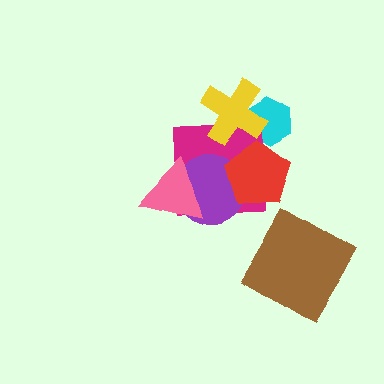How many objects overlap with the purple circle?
3 objects overlap with the purple circle.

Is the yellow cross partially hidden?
No, no other shape covers it.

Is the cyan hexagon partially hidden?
Yes, it is partially covered by another shape.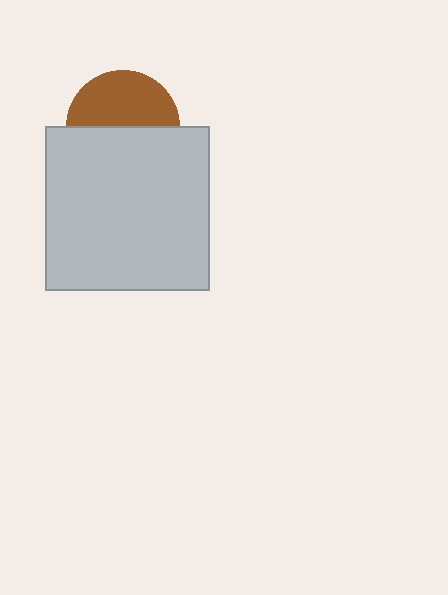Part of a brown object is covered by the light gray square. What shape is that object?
It is a circle.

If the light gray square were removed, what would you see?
You would see the complete brown circle.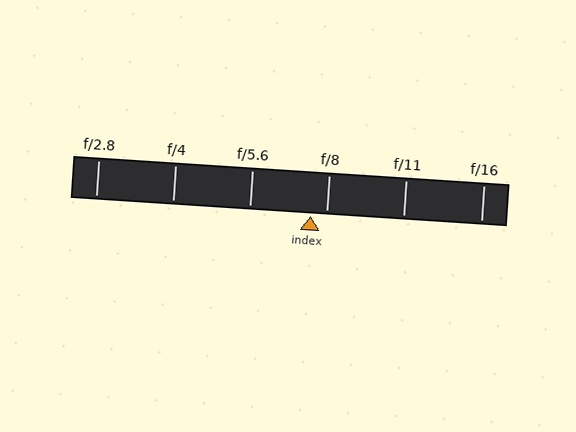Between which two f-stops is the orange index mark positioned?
The index mark is between f/5.6 and f/8.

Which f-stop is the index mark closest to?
The index mark is closest to f/8.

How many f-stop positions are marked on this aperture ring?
There are 6 f-stop positions marked.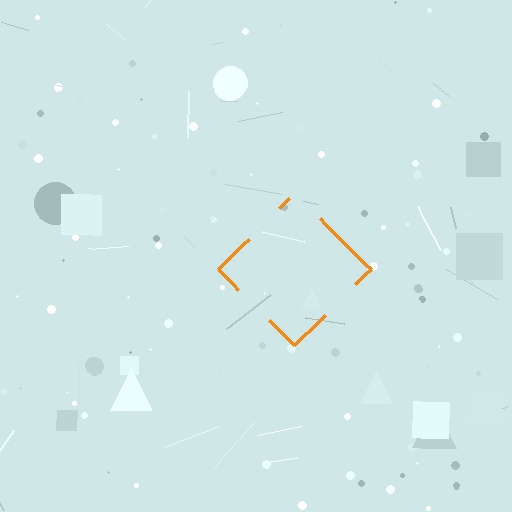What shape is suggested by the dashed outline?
The dashed outline suggests a diamond.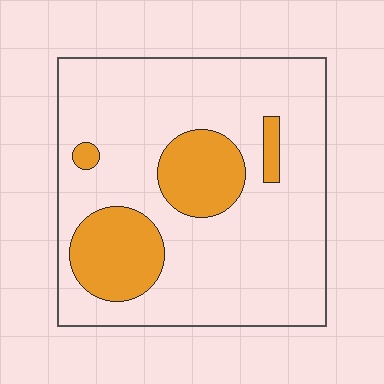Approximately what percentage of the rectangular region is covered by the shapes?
Approximately 20%.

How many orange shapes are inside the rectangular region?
4.